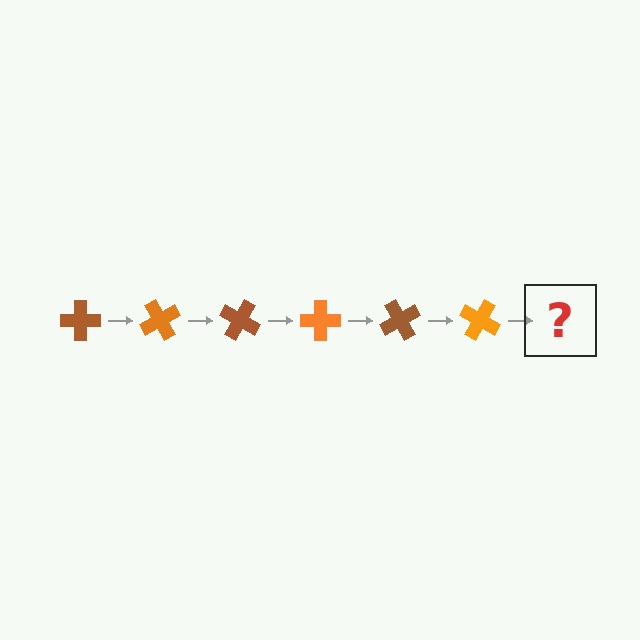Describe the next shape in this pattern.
It should be a brown cross, rotated 360 degrees from the start.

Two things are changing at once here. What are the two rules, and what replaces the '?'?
The two rules are that it rotates 60 degrees each step and the color cycles through brown and orange. The '?' should be a brown cross, rotated 360 degrees from the start.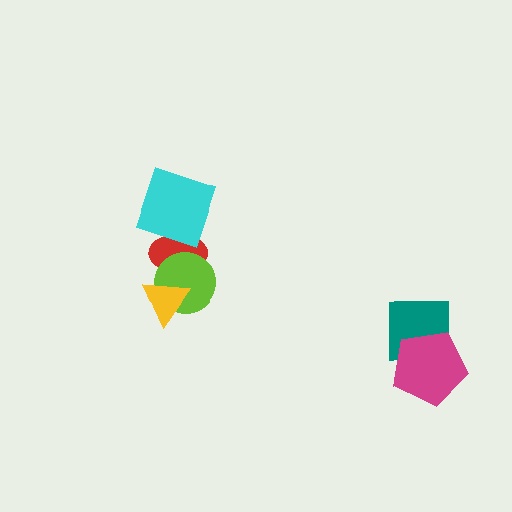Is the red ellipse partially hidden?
Yes, it is partially covered by another shape.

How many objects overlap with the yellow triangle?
2 objects overlap with the yellow triangle.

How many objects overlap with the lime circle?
2 objects overlap with the lime circle.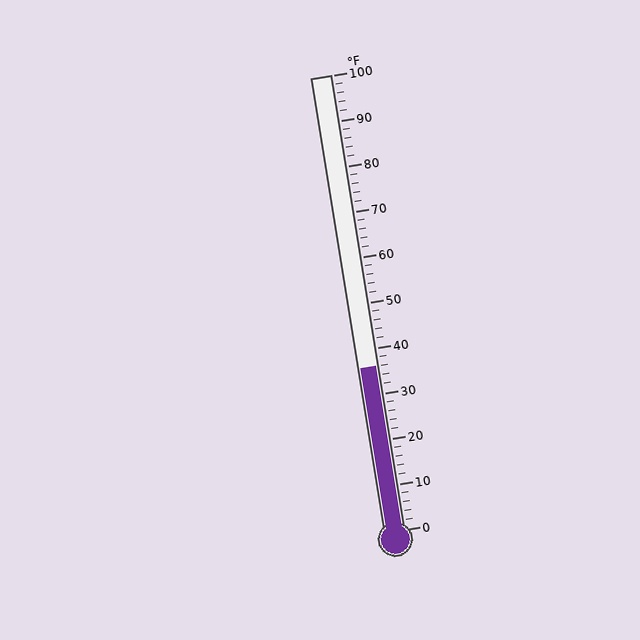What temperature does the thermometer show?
The thermometer shows approximately 36°F.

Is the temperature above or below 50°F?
The temperature is below 50°F.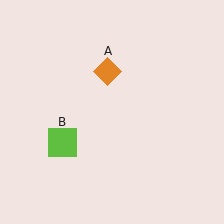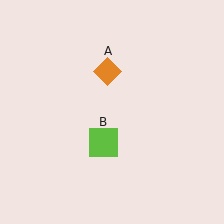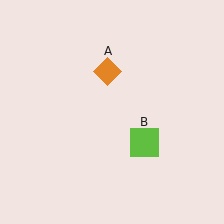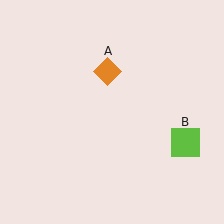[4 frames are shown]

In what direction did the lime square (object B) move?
The lime square (object B) moved right.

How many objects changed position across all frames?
1 object changed position: lime square (object B).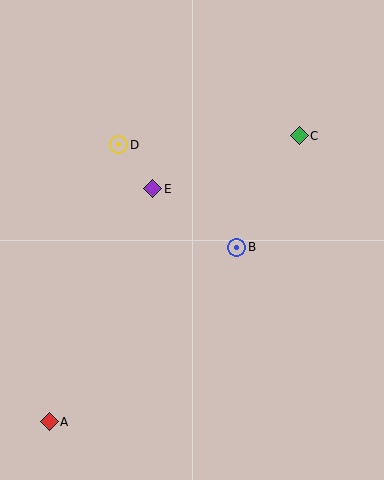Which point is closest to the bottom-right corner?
Point B is closest to the bottom-right corner.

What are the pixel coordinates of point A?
Point A is at (49, 422).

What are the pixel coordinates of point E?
Point E is at (153, 189).